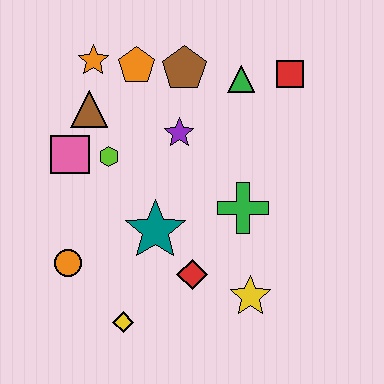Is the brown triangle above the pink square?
Yes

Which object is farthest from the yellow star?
The orange star is farthest from the yellow star.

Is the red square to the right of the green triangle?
Yes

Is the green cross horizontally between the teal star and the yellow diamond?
No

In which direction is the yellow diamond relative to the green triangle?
The yellow diamond is below the green triangle.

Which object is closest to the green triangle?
The red square is closest to the green triangle.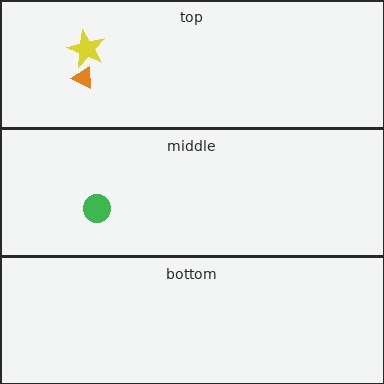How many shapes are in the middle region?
1.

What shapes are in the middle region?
The green circle.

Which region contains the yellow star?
The top region.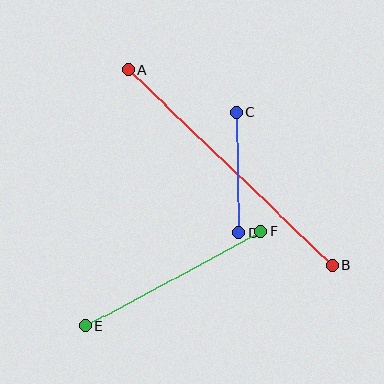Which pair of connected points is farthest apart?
Points A and B are farthest apart.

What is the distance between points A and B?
The distance is approximately 283 pixels.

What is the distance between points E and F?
The distance is approximately 199 pixels.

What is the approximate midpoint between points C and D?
The midpoint is at approximately (237, 173) pixels.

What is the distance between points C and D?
The distance is approximately 120 pixels.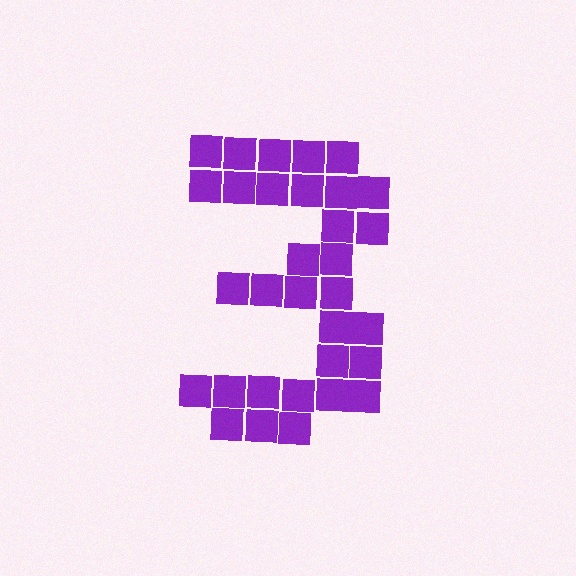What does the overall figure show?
The overall figure shows the digit 3.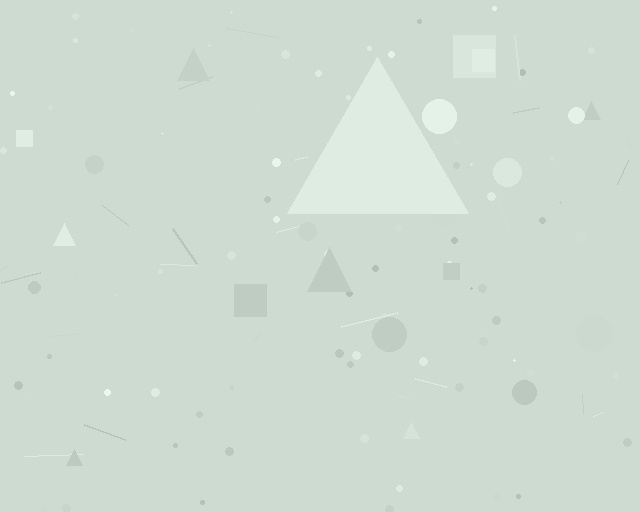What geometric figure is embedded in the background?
A triangle is embedded in the background.